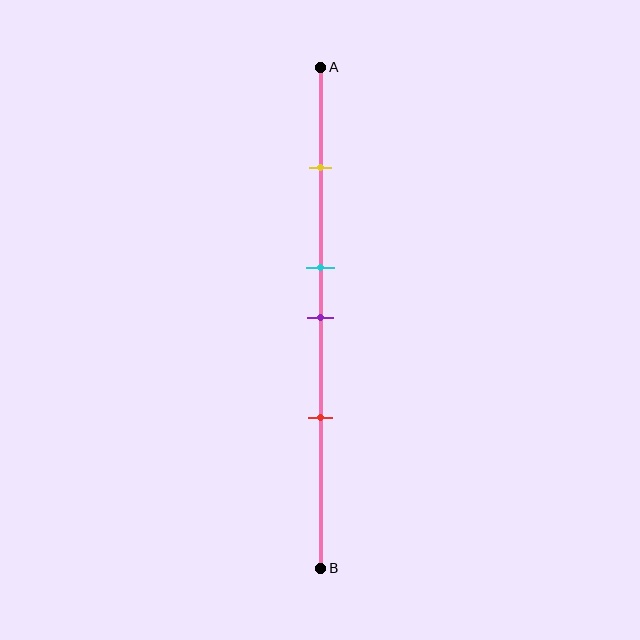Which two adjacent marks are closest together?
The cyan and purple marks are the closest adjacent pair.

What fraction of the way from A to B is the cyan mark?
The cyan mark is approximately 40% (0.4) of the way from A to B.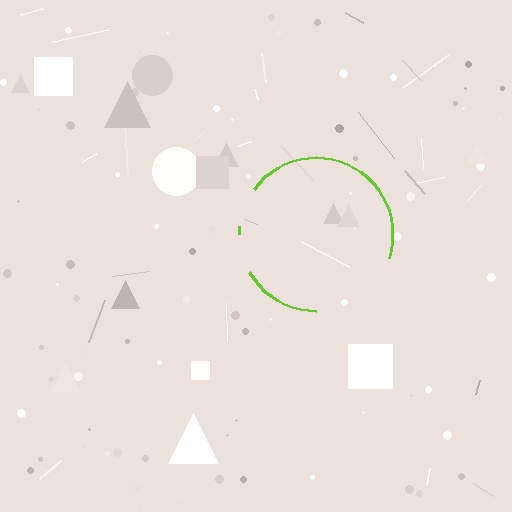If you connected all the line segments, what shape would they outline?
They would outline a circle.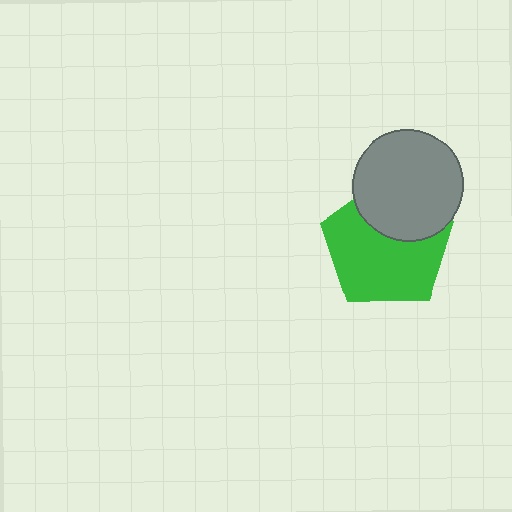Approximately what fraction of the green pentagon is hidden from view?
Roughly 32% of the green pentagon is hidden behind the gray circle.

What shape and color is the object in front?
The object in front is a gray circle.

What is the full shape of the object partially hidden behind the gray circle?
The partially hidden object is a green pentagon.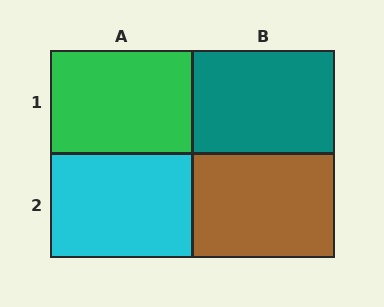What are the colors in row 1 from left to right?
Green, teal.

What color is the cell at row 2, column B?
Brown.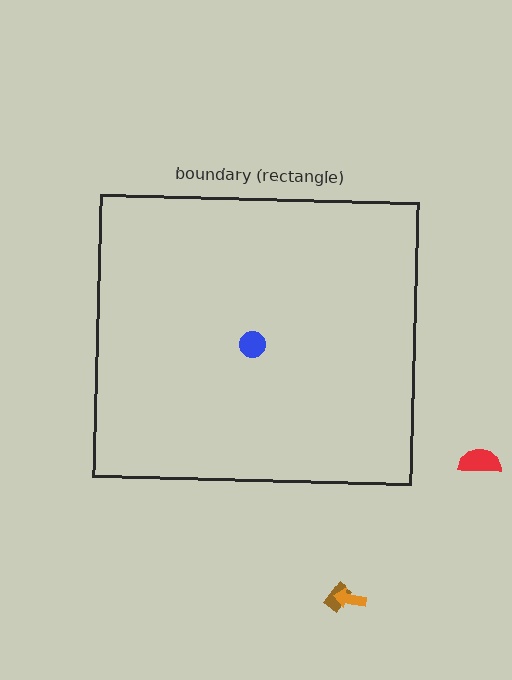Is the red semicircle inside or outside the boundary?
Outside.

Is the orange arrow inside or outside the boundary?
Outside.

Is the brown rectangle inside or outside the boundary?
Outside.